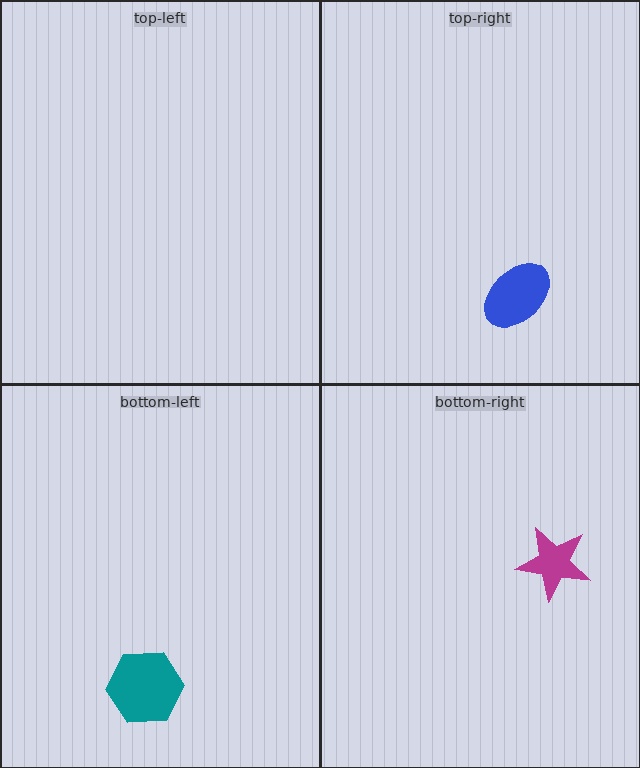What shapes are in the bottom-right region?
The magenta star.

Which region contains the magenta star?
The bottom-right region.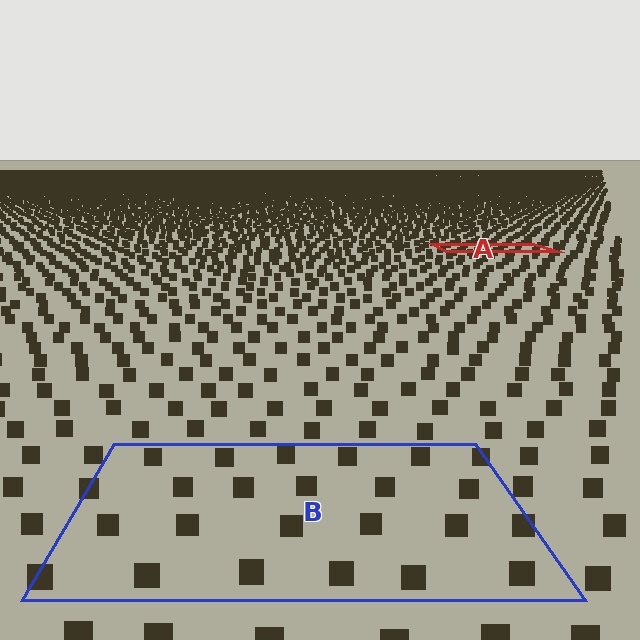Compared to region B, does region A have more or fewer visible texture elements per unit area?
Region A has more texture elements per unit area — they are packed more densely because it is farther away.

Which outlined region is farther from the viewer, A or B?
Region A is farther from the viewer — the texture elements inside it appear smaller and more densely packed.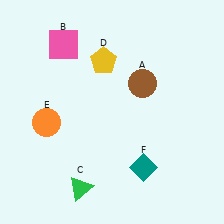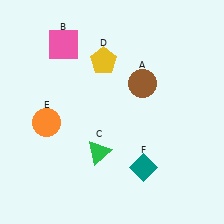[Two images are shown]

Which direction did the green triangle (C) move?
The green triangle (C) moved up.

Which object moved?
The green triangle (C) moved up.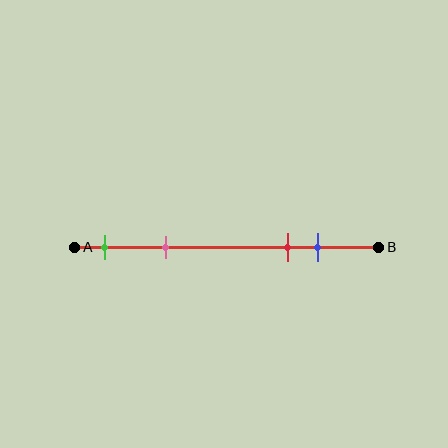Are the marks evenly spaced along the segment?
No, the marks are not evenly spaced.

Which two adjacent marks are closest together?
The red and blue marks are the closest adjacent pair.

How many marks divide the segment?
There are 4 marks dividing the segment.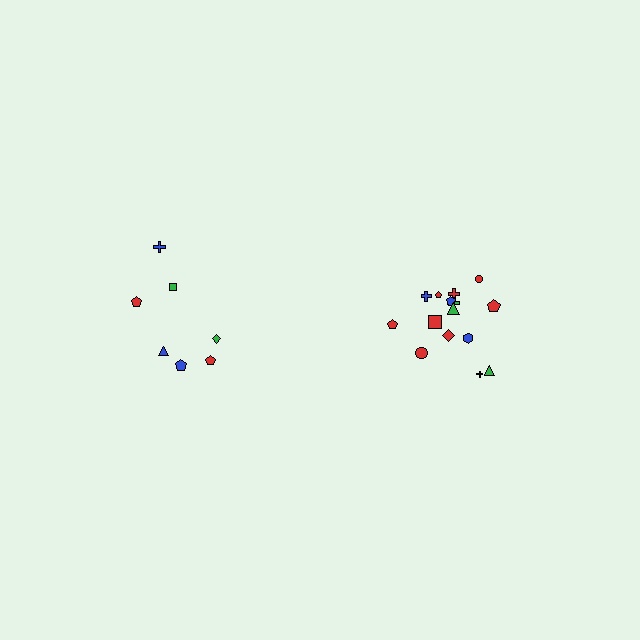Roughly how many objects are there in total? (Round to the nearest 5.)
Roughly 20 objects in total.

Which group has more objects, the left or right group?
The right group.